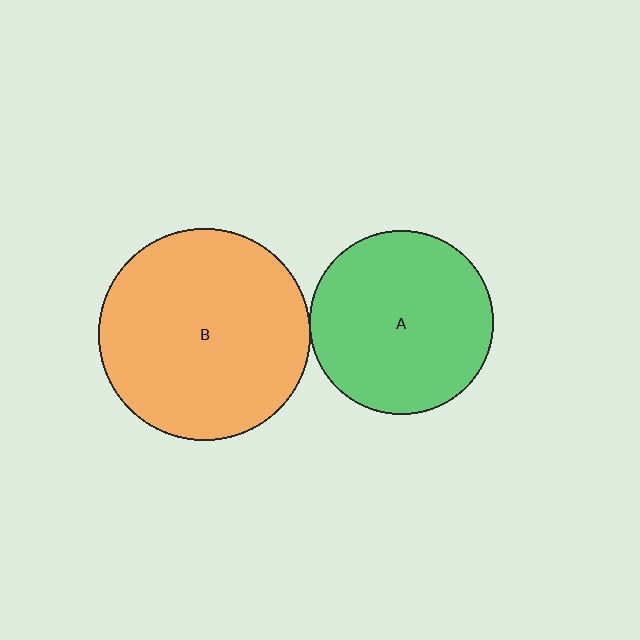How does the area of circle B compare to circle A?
Approximately 1.3 times.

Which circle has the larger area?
Circle B (orange).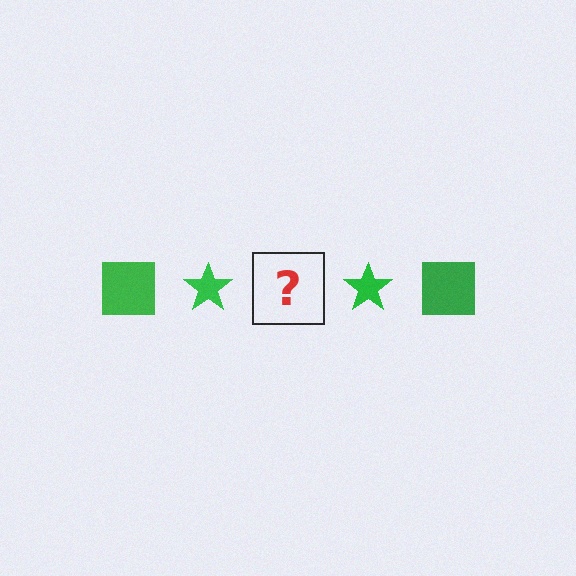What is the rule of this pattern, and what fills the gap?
The rule is that the pattern cycles through square, star shapes in green. The gap should be filled with a green square.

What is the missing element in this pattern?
The missing element is a green square.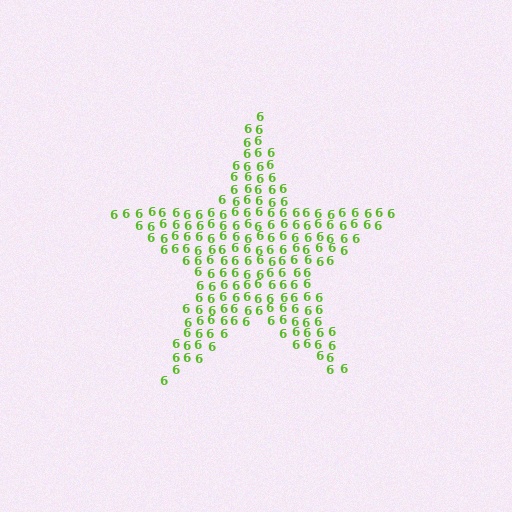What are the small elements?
The small elements are digit 6's.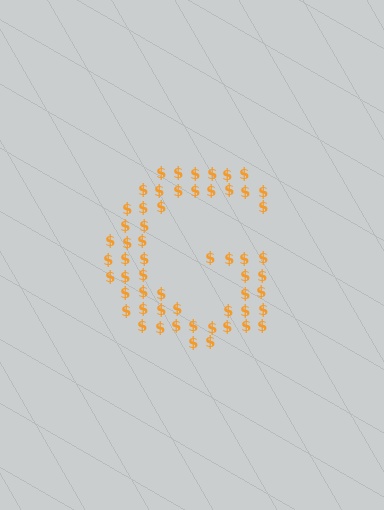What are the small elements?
The small elements are dollar signs.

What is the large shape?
The large shape is the letter G.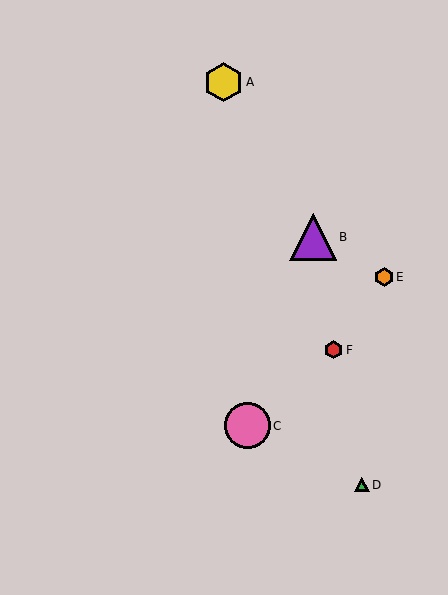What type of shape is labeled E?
Shape E is an orange hexagon.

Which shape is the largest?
The purple triangle (labeled B) is the largest.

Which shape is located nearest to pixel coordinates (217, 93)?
The yellow hexagon (labeled A) at (223, 82) is nearest to that location.